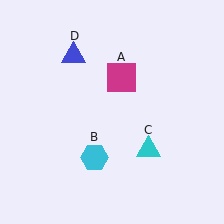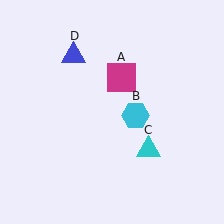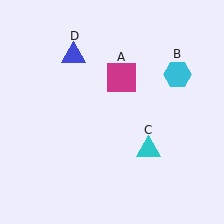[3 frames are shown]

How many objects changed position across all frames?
1 object changed position: cyan hexagon (object B).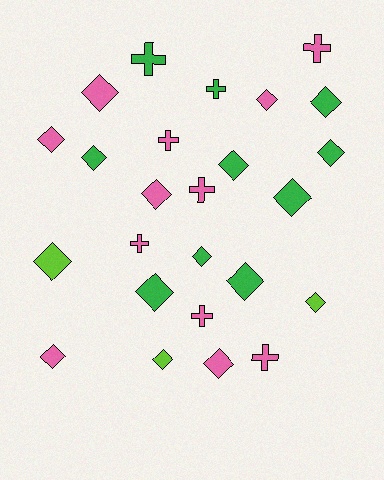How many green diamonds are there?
There are 8 green diamonds.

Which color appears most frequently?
Pink, with 12 objects.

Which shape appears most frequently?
Diamond, with 17 objects.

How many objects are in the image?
There are 25 objects.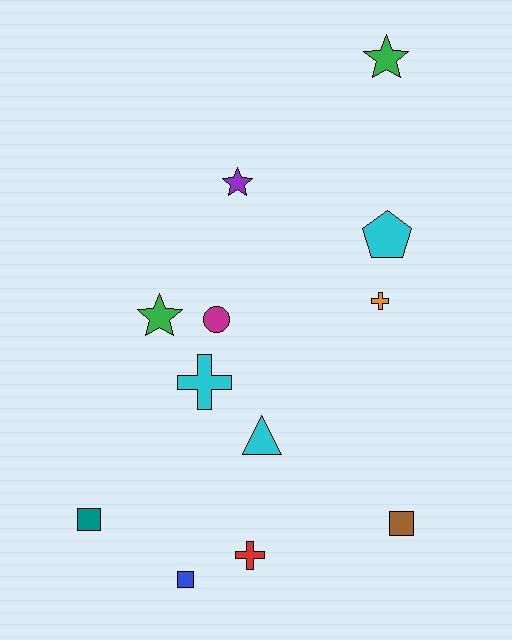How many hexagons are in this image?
There are no hexagons.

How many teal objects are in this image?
There is 1 teal object.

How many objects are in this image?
There are 12 objects.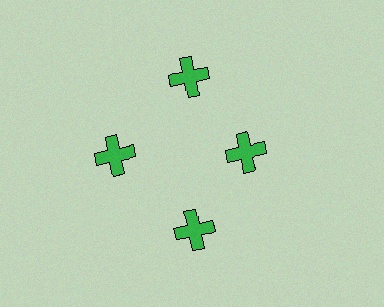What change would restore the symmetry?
The symmetry would be restored by moving it outward, back onto the ring so that all 4 crosses sit at equal angles and equal distance from the center.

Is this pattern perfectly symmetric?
No. The 4 green crosses are arranged in a ring, but one element near the 3 o'clock position is pulled inward toward the center, breaking the 4-fold rotational symmetry.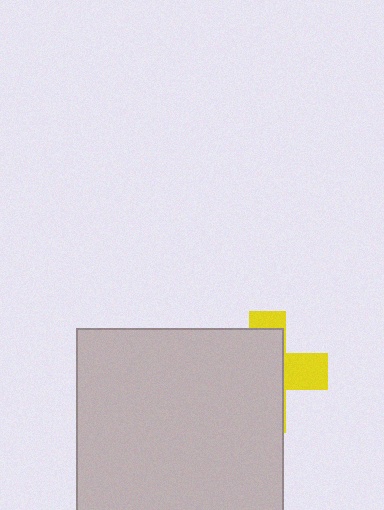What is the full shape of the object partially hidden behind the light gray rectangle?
The partially hidden object is a yellow cross.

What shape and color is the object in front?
The object in front is a light gray rectangle.